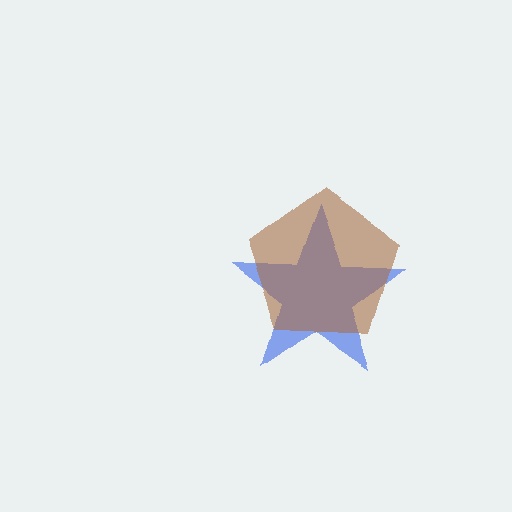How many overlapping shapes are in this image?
There are 2 overlapping shapes in the image.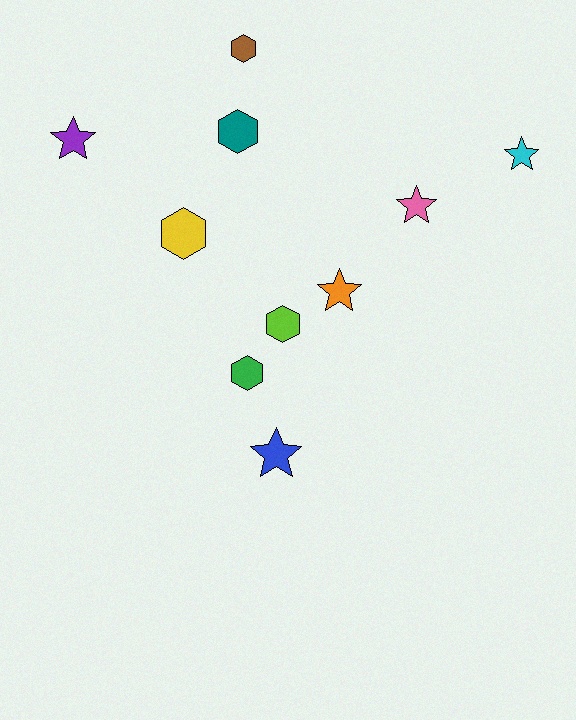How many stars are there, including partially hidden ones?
There are 5 stars.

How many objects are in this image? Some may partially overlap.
There are 10 objects.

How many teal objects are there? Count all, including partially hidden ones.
There is 1 teal object.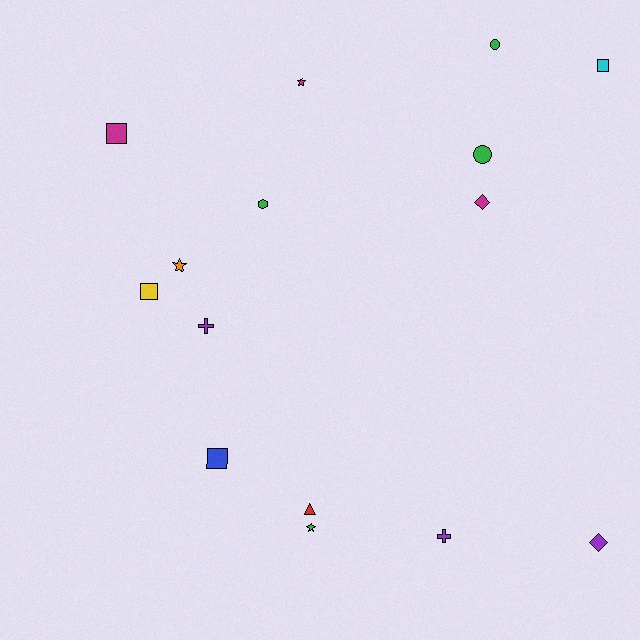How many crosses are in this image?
There are 2 crosses.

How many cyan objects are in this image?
There is 1 cyan object.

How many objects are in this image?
There are 15 objects.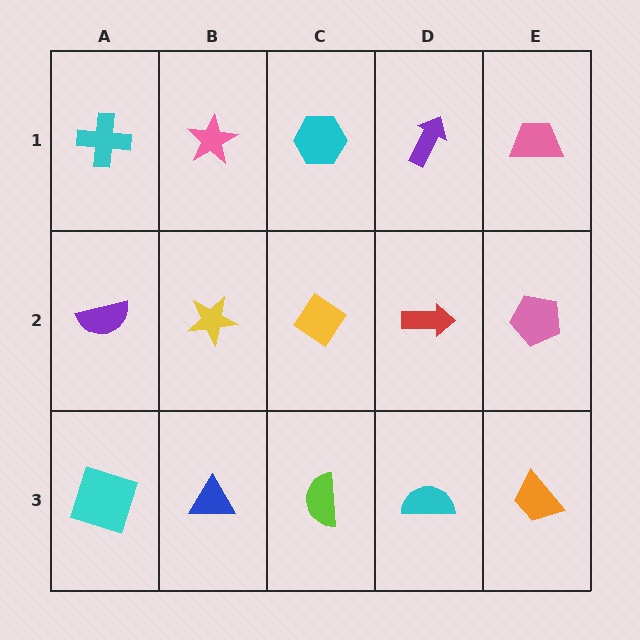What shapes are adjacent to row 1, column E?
A pink pentagon (row 2, column E), a purple arrow (row 1, column D).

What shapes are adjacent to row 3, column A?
A purple semicircle (row 2, column A), a blue triangle (row 3, column B).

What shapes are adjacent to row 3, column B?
A yellow star (row 2, column B), a cyan square (row 3, column A), a lime semicircle (row 3, column C).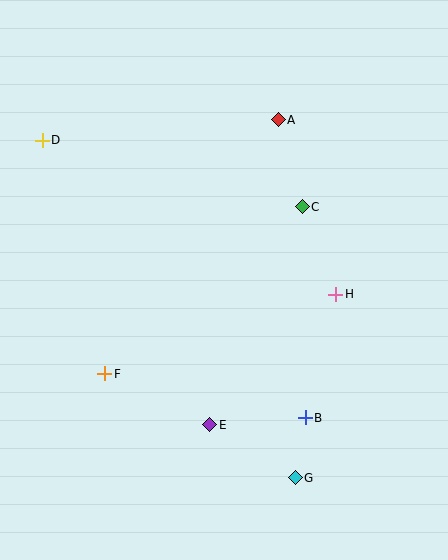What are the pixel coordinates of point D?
Point D is at (42, 140).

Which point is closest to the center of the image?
Point C at (302, 207) is closest to the center.